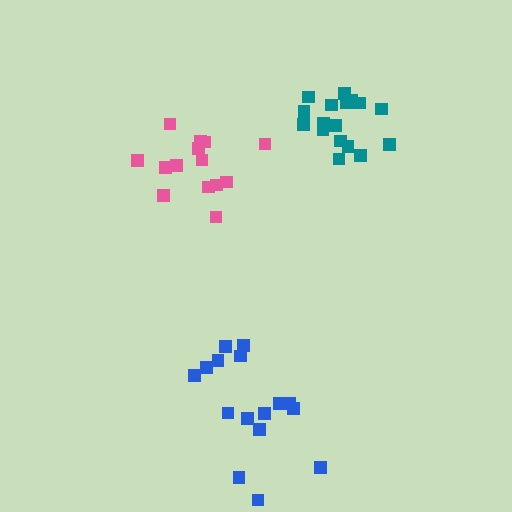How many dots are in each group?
Group 1: 17 dots, Group 2: 14 dots, Group 3: 16 dots (47 total).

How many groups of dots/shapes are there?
There are 3 groups.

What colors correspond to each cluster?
The clusters are colored: teal, pink, blue.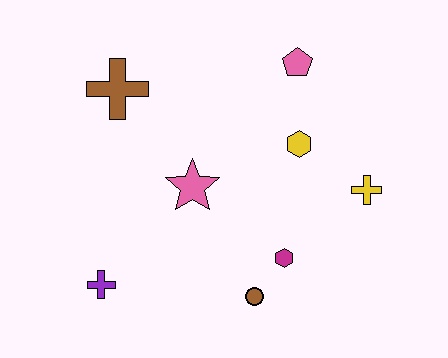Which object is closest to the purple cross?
The pink star is closest to the purple cross.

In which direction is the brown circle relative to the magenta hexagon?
The brown circle is below the magenta hexagon.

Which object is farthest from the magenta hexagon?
The brown cross is farthest from the magenta hexagon.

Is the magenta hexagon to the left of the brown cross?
No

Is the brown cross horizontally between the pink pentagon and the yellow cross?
No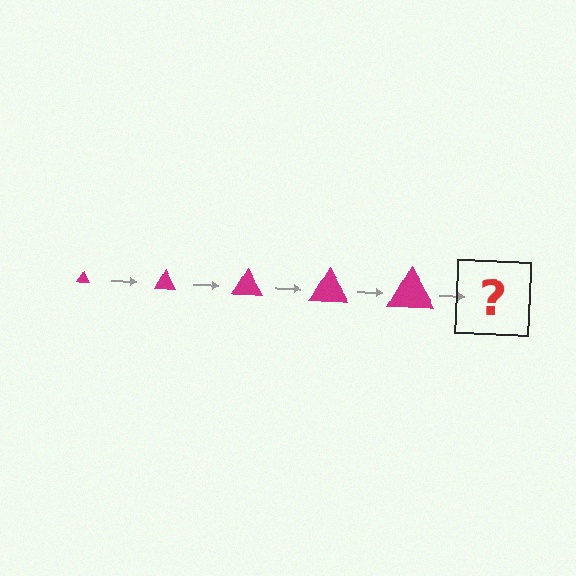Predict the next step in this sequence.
The next step is a magenta triangle, larger than the previous one.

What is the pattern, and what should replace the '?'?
The pattern is that the triangle gets progressively larger each step. The '?' should be a magenta triangle, larger than the previous one.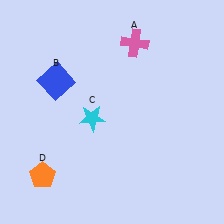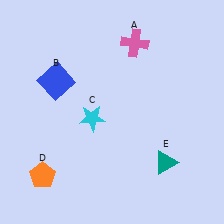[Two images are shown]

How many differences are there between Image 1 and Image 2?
There is 1 difference between the two images.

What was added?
A teal triangle (E) was added in Image 2.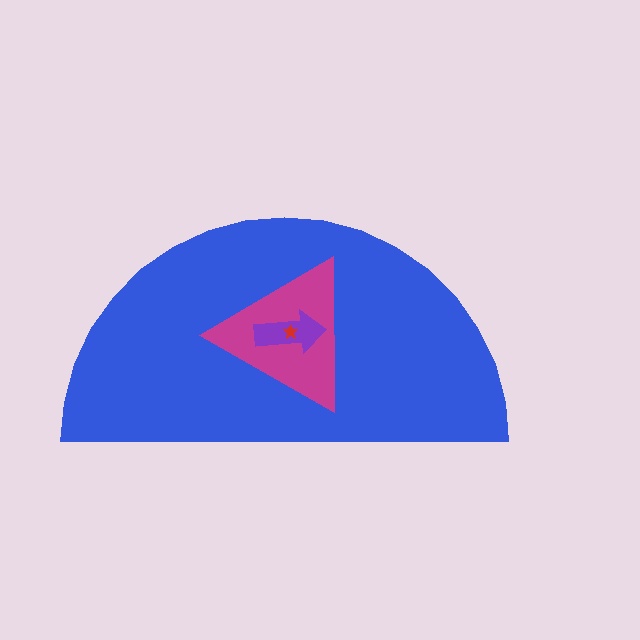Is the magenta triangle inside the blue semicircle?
Yes.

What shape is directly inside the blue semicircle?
The magenta triangle.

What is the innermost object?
The red star.